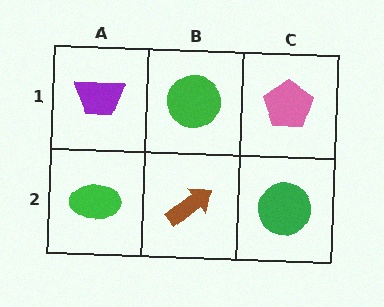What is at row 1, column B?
A green circle.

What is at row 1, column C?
A pink pentagon.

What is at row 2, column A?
A green ellipse.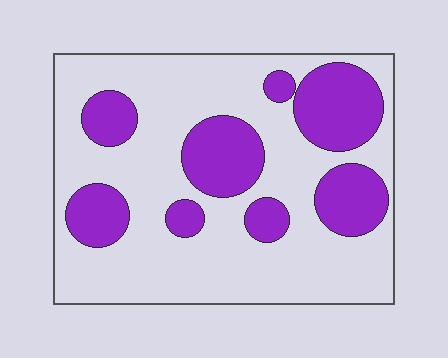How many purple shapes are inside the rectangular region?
8.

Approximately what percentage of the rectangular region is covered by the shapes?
Approximately 30%.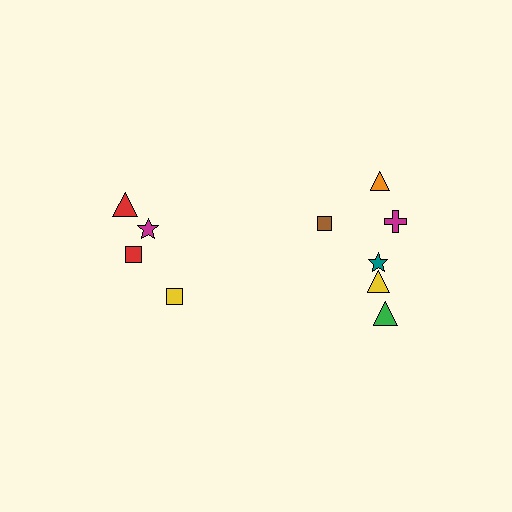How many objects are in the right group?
There are 6 objects.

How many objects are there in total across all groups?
There are 10 objects.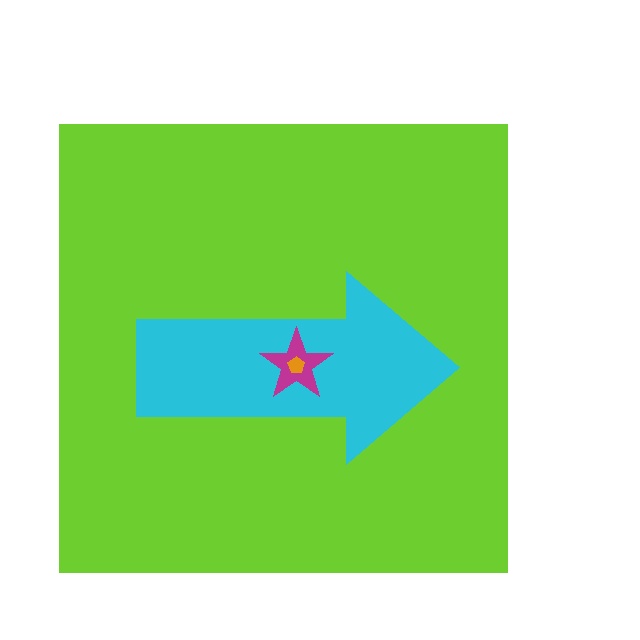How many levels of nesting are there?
4.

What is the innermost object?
The orange pentagon.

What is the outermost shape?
The lime square.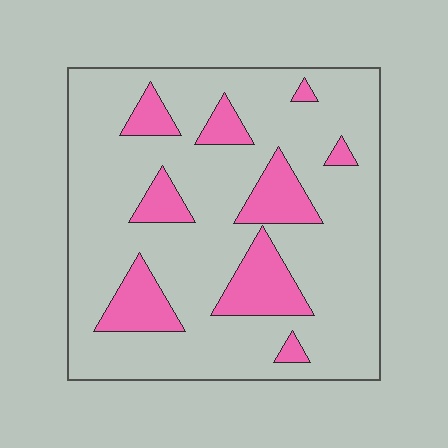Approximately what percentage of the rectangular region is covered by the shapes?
Approximately 20%.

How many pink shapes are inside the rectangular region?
9.